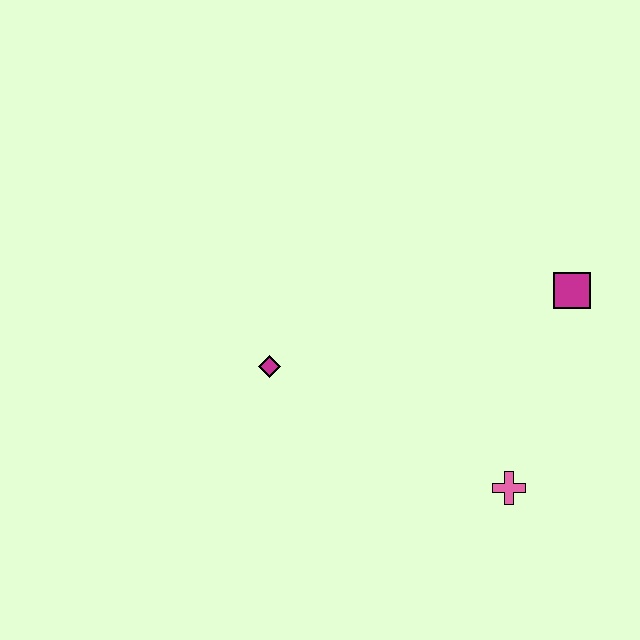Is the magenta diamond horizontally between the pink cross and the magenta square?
No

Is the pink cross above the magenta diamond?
No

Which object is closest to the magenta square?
The pink cross is closest to the magenta square.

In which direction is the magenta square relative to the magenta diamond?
The magenta square is to the right of the magenta diamond.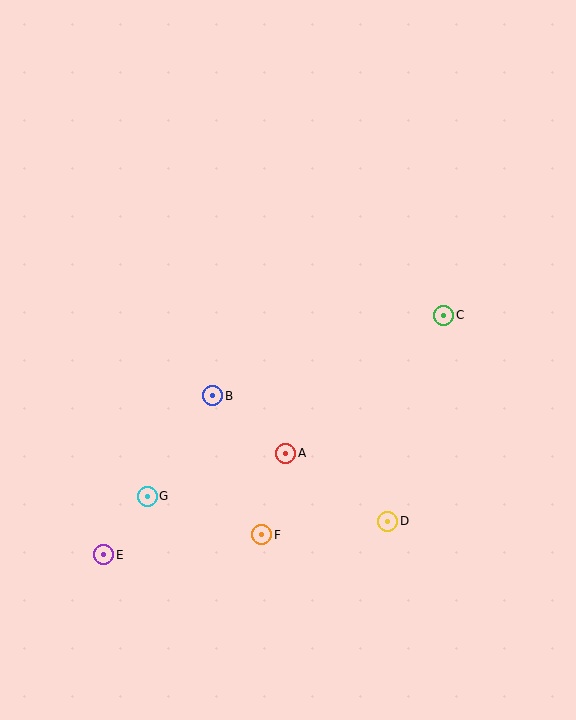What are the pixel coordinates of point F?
Point F is at (262, 535).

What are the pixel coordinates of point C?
Point C is at (444, 315).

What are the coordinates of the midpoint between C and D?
The midpoint between C and D is at (416, 418).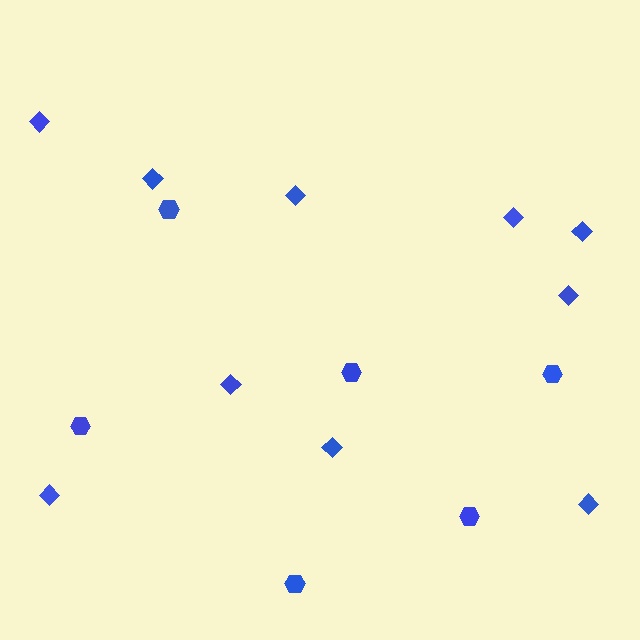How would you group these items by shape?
There are 2 groups: one group of diamonds (10) and one group of hexagons (6).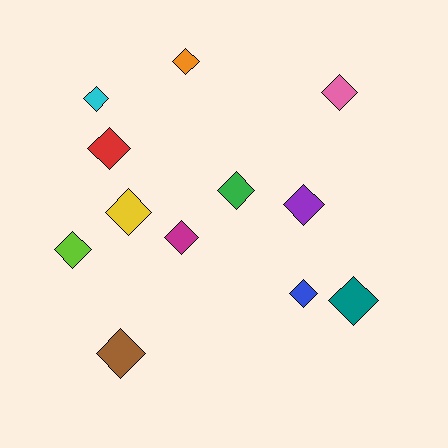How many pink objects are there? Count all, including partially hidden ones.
There is 1 pink object.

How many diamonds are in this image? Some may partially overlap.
There are 12 diamonds.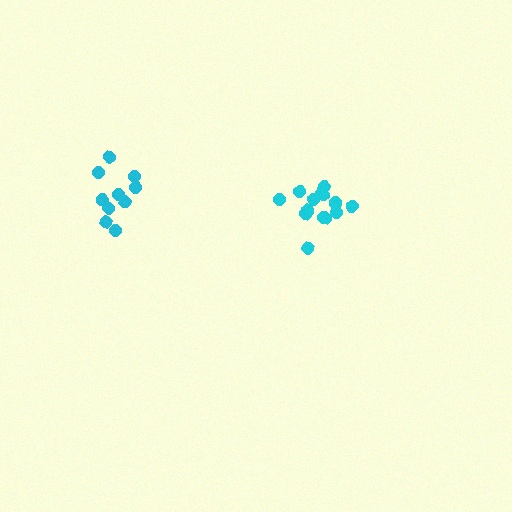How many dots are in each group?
Group 1: 14 dots, Group 2: 10 dots (24 total).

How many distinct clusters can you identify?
There are 2 distinct clusters.